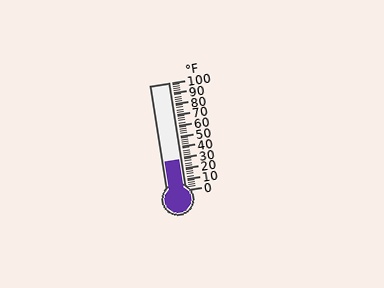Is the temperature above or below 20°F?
The temperature is above 20°F.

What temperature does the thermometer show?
The thermometer shows approximately 28°F.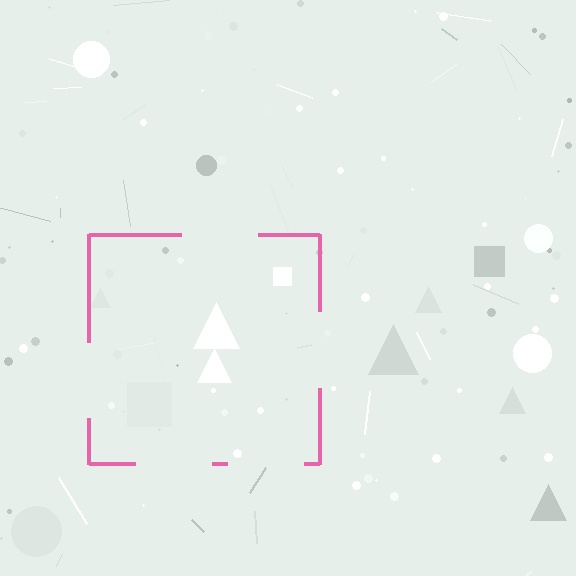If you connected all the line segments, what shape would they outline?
They would outline a square.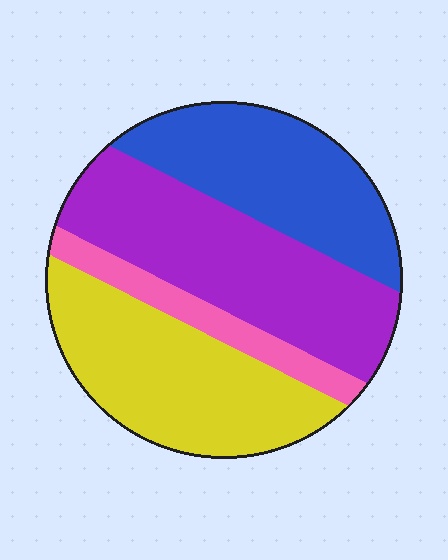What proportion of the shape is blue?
Blue covers around 25% of the shape.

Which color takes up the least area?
Pink, at roughly 10%.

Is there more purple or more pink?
Purple.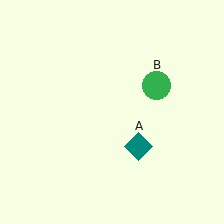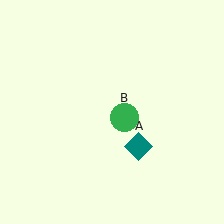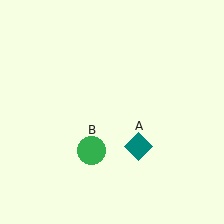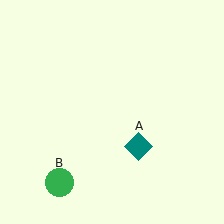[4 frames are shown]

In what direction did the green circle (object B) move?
The green circle (object B) moved down and to the left.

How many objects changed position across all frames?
1 object changed position: green circle (object B).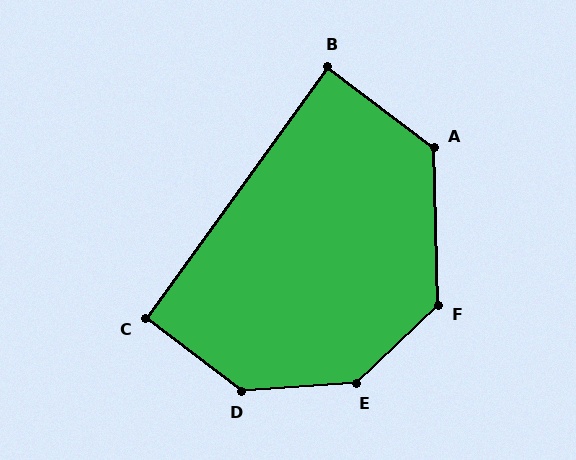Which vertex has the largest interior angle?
E, at approximately 140 degrees.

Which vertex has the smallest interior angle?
B, at approximately 89 degrees.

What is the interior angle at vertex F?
Approximately 132 degrees (obtuse).